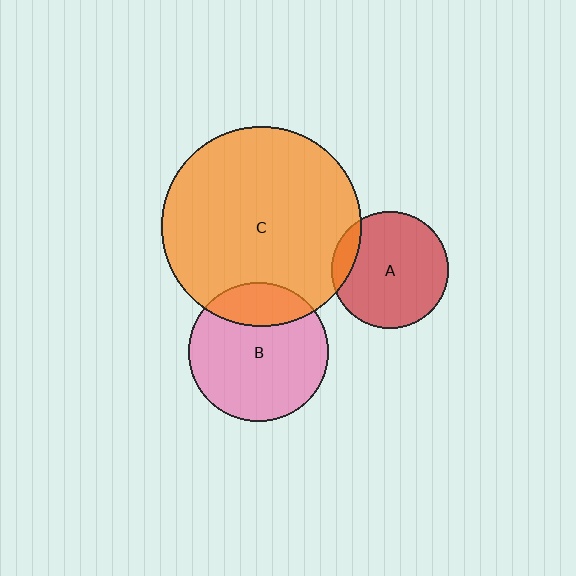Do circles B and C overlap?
Yes.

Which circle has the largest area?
Circle C (orange).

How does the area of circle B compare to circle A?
Approximately 1.4 times.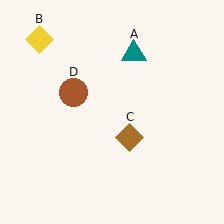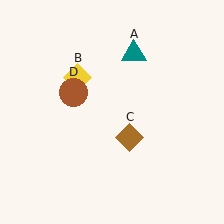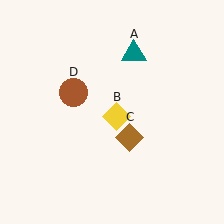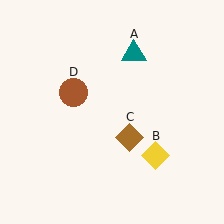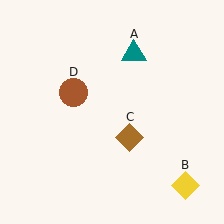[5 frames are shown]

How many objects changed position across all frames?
1 object changed position: yellow diamond (object B).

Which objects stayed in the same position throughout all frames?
Teal triangle (object A) and brown diamond (object C) and brown circle (object D) remained stationary.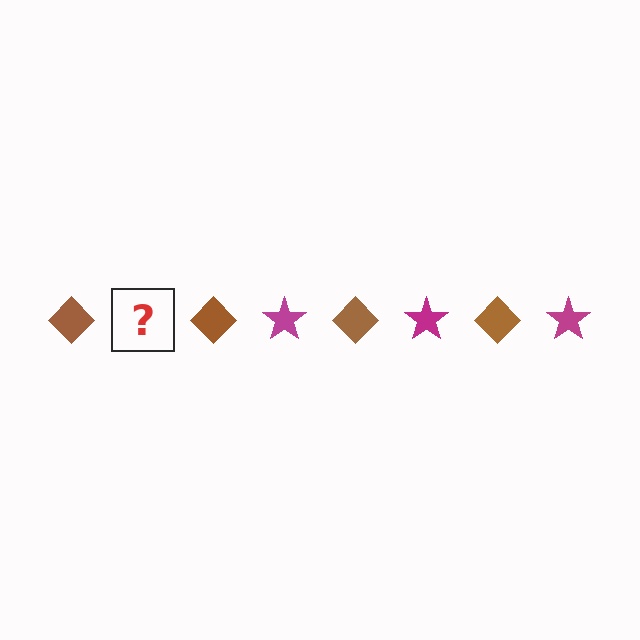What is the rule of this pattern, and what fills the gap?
The rule is that the pattern alternates between brown diamond and magenta star. The gap should be filled with a magenta star.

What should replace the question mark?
The question mark should be replaced with a magenta star.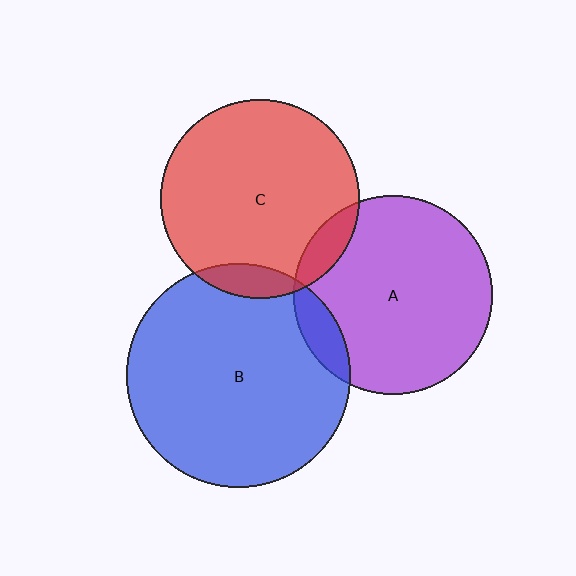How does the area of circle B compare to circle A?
Approximately 1.3 times.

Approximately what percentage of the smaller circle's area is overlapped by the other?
Approximately 10%.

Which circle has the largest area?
Circle B (blue).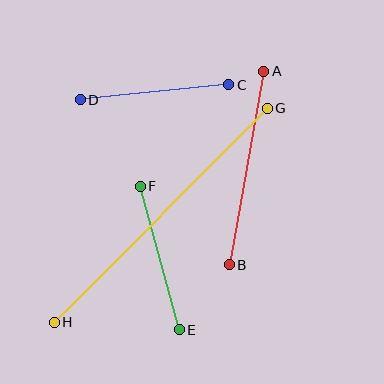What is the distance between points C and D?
The distance is approximately 149 pixels.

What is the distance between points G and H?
The distance is approximately 302 pixels.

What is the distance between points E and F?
The distance is approximately 149 pixels.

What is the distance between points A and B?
The distance is approximately 196 pixels.